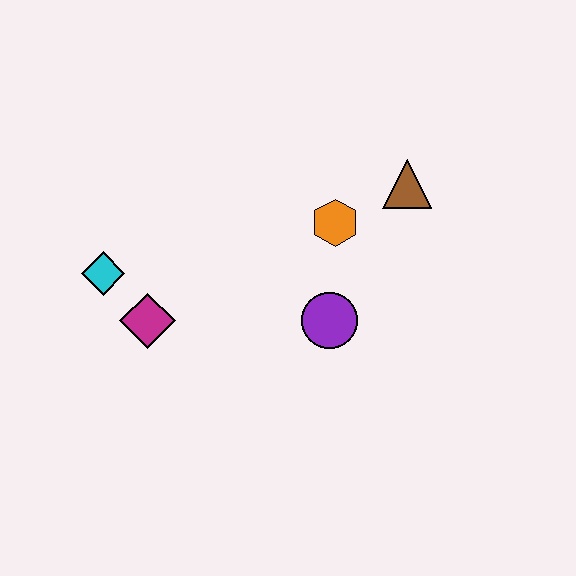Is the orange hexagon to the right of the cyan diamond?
Yes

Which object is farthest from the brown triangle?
The cyan diamond is farthest from the brown triangle.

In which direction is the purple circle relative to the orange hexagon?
The purple circle is below the orange hexagon.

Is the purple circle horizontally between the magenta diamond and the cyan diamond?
No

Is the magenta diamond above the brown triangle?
No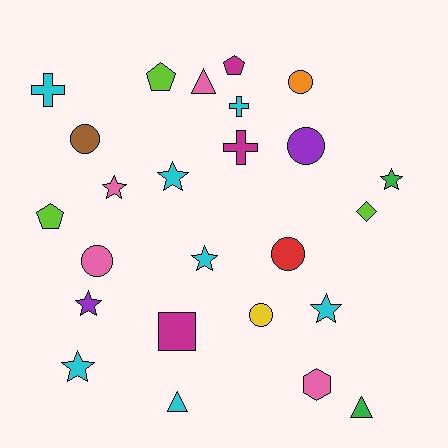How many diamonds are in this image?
There is 1 diamond.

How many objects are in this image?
There are 25 objects.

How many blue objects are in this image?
There are no blue objects.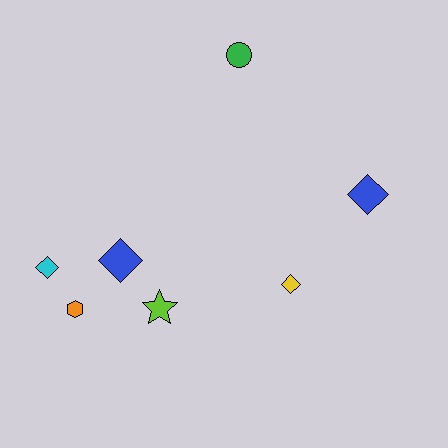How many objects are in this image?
There are 7 objects.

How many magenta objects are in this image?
There are no magenta objects.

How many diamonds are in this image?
There are 4 diamonds.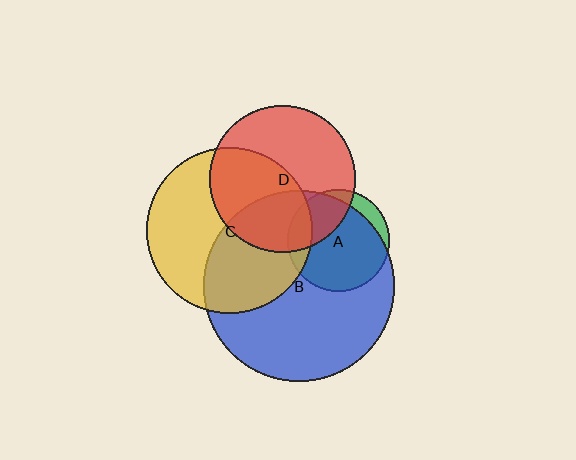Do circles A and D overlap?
Yes.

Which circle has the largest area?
Circle B (blue).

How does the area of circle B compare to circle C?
Approximately 1.3 times.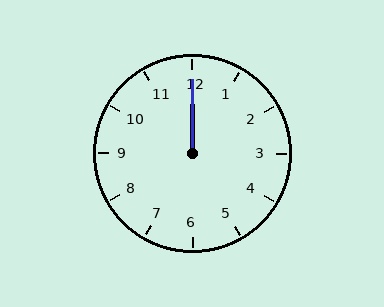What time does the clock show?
12:00.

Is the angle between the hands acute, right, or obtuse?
It is acute.